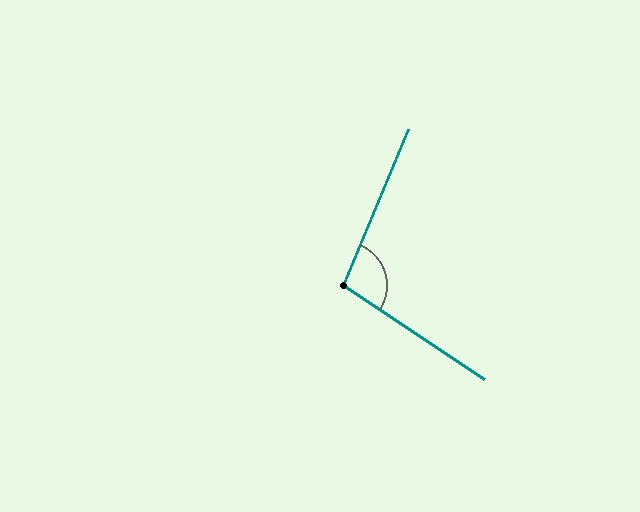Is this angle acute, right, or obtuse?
It is obtuse.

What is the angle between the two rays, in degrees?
Approximately 101 degrees.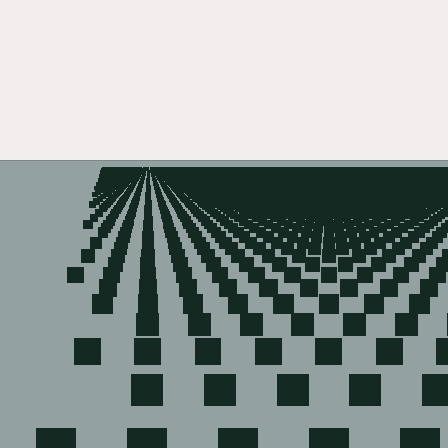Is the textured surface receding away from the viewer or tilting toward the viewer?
The surface is receding away from the viewer. Texture elements get smaller and denser toward the top.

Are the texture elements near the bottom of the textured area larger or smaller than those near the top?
Larger. Near the bottom, elements are closer to the viewer and appear at a bigger on-screen size.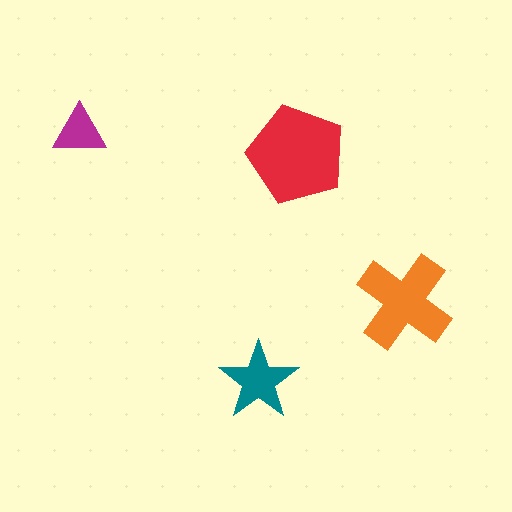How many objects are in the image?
There are 4 objects in the image.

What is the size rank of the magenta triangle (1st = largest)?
4th.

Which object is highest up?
The magenta triangle is topmost.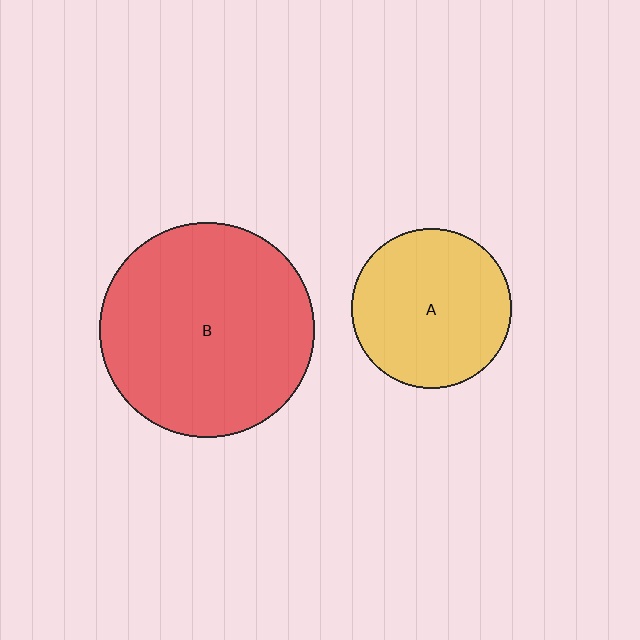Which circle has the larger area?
Circle B (red).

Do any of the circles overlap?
No, none of the circles overlap.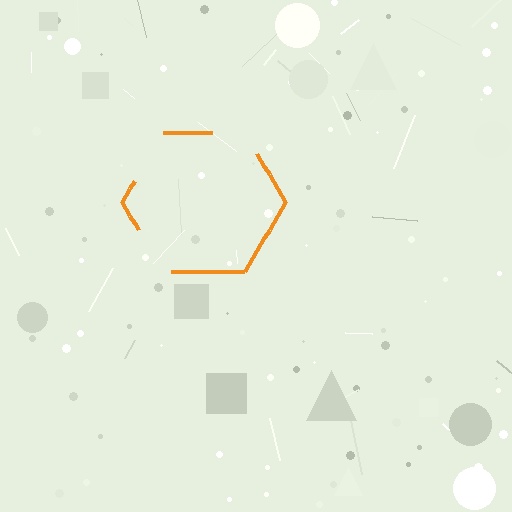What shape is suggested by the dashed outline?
The dashed outline suggests a hexagon.